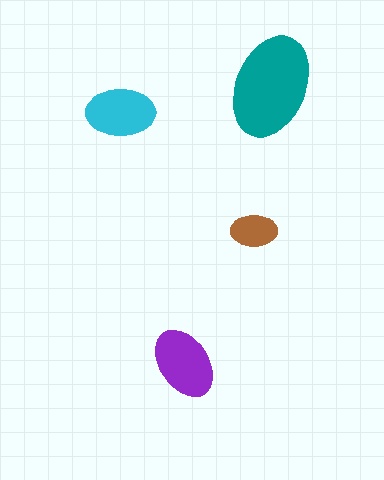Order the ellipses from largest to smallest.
the teal one, the purple one, the cyan one, the brown one.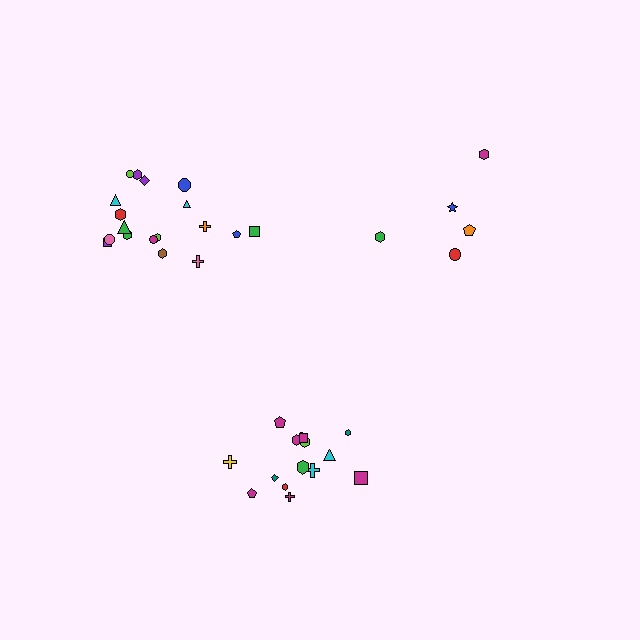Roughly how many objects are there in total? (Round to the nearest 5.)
Roughly 40 objects in total.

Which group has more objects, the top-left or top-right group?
The top-left group.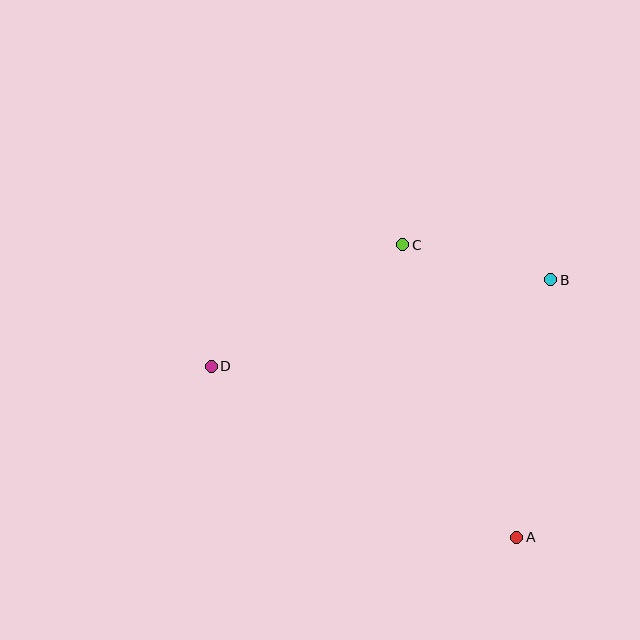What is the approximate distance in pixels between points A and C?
The distance between A and C is approximately 314 pixels.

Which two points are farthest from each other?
Points B and D are farthest from each other.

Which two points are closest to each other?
Points B and C are closest to each other.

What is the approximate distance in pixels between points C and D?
The distance between C and D is approximately 227 pixels.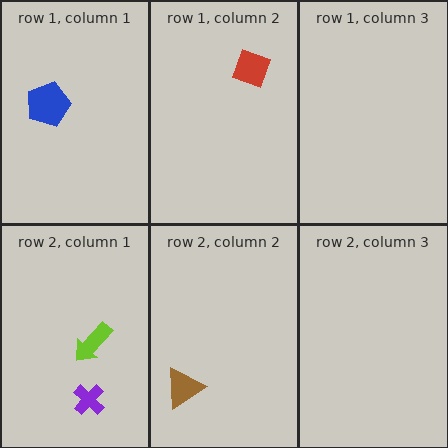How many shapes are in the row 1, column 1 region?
1.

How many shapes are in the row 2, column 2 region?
1.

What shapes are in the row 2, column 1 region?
The lime arrow, the purple cross.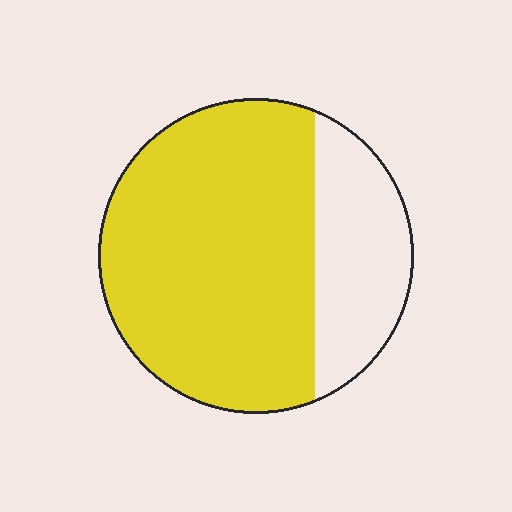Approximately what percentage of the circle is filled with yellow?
Approximately 75%.